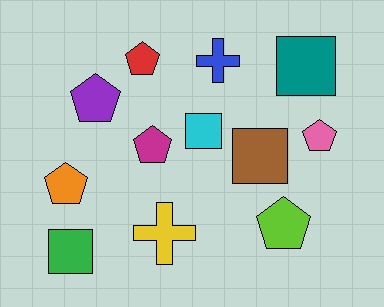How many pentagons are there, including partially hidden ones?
There are 6 pentagons.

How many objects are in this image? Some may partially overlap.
There are 12 objects.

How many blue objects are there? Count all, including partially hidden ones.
There is 1 blue object.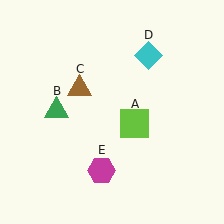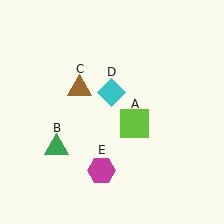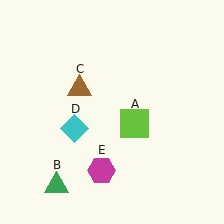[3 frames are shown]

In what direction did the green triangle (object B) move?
The green triangle (object B) moved down.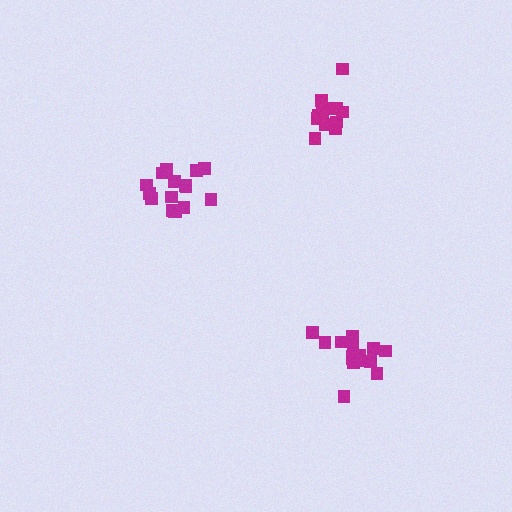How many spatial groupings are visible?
There are 3 spatial groupings.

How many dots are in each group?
Group 1: 16 dots, Group 2: 12 dots, Group 3: 15 dots (43 total).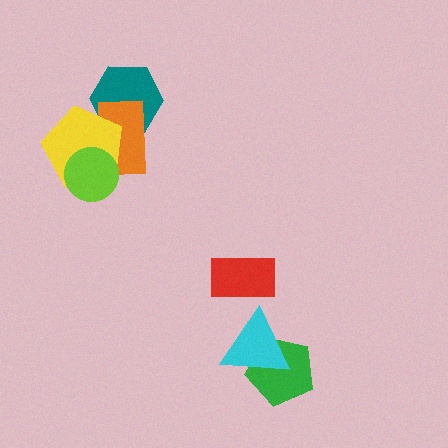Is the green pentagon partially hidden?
Yes, it is partially covered by another shape.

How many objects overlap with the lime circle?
2 objects overlap with the lime circle.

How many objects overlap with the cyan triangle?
1 object overlaps with the cyan triangle.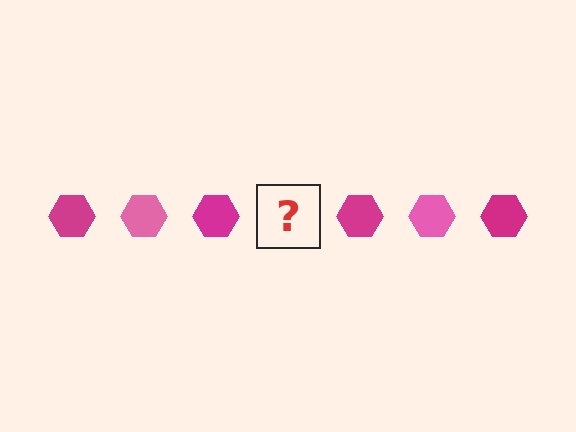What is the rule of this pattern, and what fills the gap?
The rule is that the pattern cycles through magenta, pink hexagons. The gap should be filled with a pink hexagon.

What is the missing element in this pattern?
The missing element is a pink hexagon.